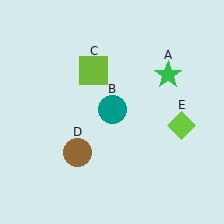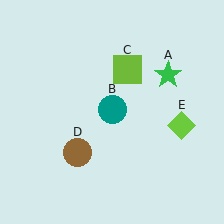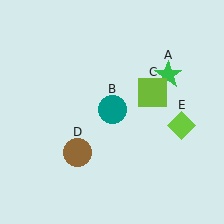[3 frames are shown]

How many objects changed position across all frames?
1 object changed position: lime square (object C).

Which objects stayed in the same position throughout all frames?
Green star (object A) and teal circle (object B) and brown circle (object D) and lime diamond (object E) remained stationary.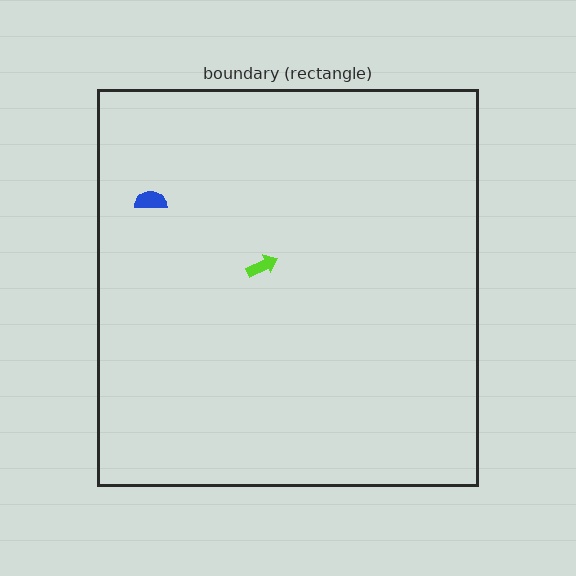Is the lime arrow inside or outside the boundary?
Inside.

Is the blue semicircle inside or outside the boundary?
Inside.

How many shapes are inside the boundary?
2 inside, 0 outside.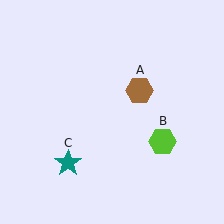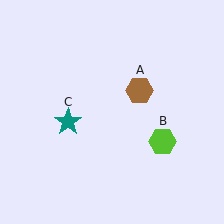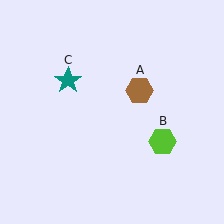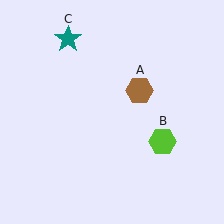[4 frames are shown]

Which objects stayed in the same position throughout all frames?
Brown hexagon (object A) and lime hexagon (object B) remained stationary.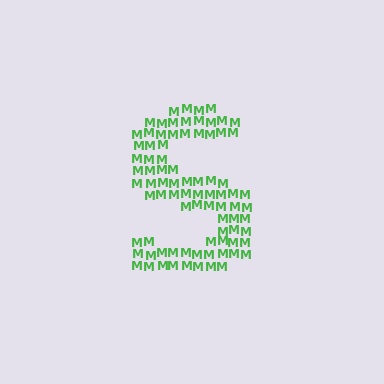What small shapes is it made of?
It is made of small letter M's.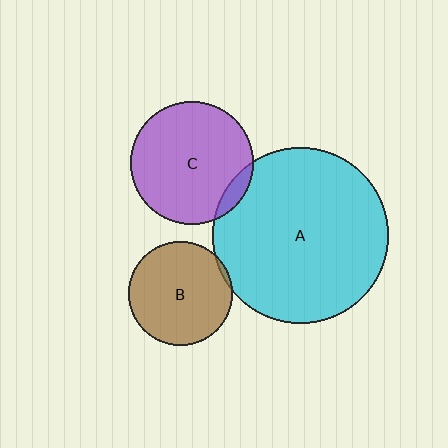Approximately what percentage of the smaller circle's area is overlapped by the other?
Approximately 5%.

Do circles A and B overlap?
Yes.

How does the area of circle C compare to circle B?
Approximately 1.4 times.